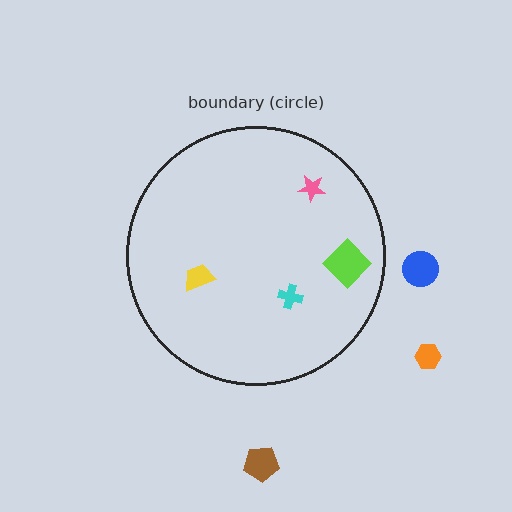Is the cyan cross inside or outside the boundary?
Inside.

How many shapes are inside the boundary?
4 inside, 3 outside.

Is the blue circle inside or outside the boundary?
Outside.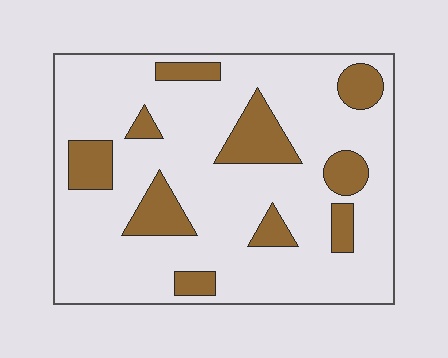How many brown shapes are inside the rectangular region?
10.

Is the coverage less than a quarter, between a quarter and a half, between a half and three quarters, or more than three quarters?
Less than a quarter.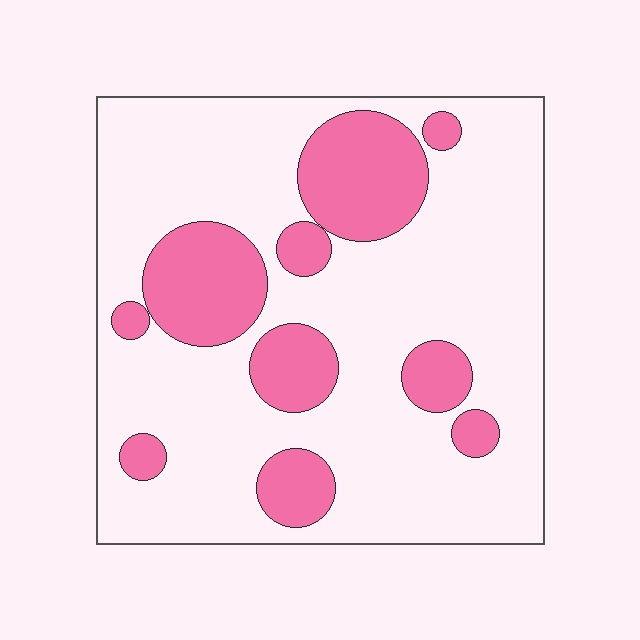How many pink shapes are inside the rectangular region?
10.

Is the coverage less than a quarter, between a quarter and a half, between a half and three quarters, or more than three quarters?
Less than a quarter.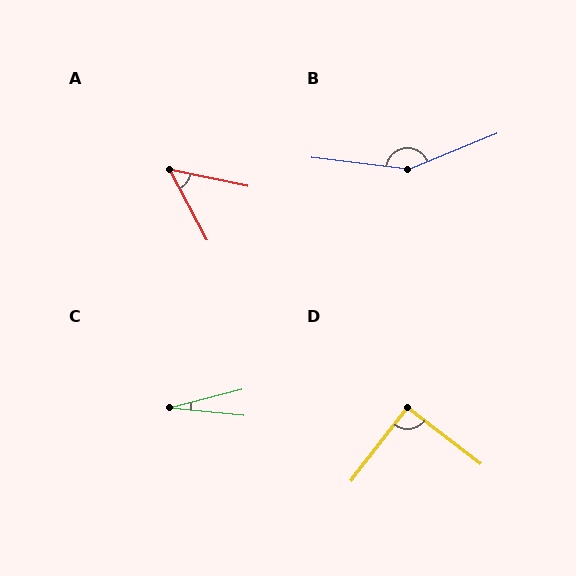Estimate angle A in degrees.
Approximately 50 degrees.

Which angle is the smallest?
C, at approximately 20 degrees.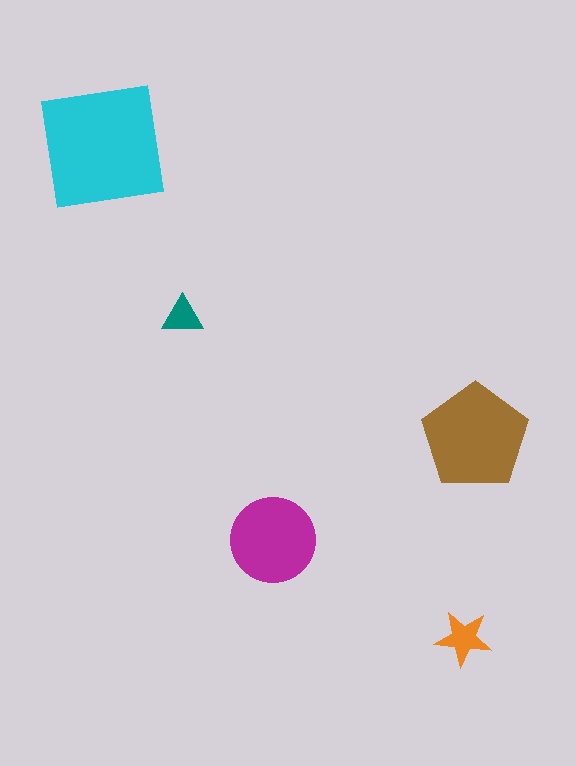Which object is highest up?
The cyan square is topmost.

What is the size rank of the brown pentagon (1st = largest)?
2nd.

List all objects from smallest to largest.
The teal triangle, the orange star, the magenta circle, the brown pentagon, the cyan square.